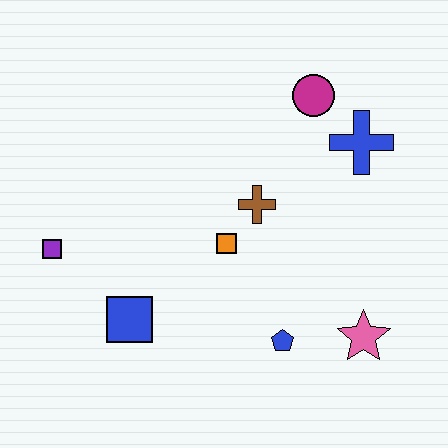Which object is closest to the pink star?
The blue pentagon is closest to the pink star.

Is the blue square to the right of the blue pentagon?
No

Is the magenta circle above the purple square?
Yes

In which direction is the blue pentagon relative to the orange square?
The blue pentagon is below the orange square.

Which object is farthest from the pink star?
The purple square is farthest from the pink star.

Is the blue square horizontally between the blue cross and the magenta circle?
No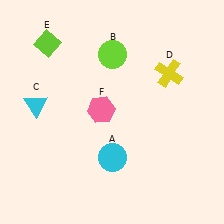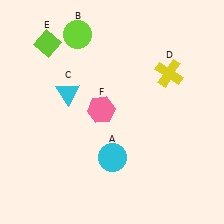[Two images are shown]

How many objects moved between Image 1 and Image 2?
2 objects moved between the two images.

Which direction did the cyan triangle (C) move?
The cyan triangle (C) moved right.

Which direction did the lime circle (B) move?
The lime circle (B) moved left.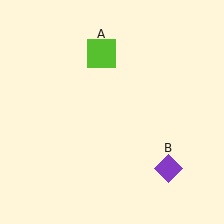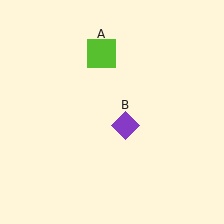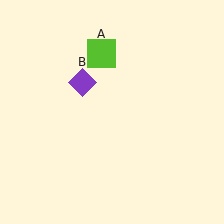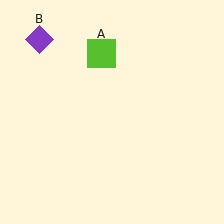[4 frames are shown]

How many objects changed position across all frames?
1 object changed position: purple diamond (object B).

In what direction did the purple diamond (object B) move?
The purple diamond (object B) moved up and to the left.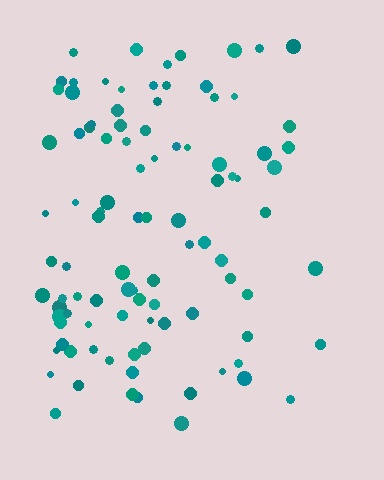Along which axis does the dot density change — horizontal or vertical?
Horizontal.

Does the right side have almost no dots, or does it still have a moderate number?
Still a moderate number, just noticeably fewer than the left.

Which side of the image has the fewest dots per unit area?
The right.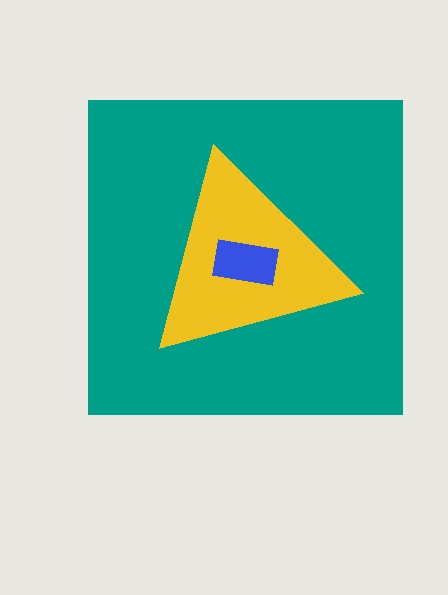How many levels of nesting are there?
3.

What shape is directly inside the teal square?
The yellow triangle.